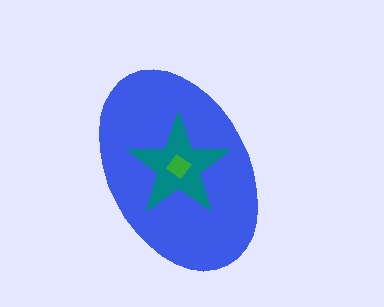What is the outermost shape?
The blue ellipse.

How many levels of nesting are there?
3.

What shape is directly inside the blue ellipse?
The teal star.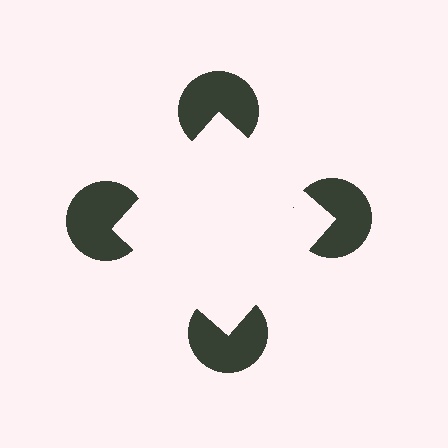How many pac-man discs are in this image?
There are 4 — one at each vertex of the illusory square.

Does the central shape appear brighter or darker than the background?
It typically appears slightly brighter than the background, even though no actual brightness change is drawn.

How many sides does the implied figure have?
4 sides.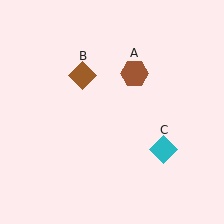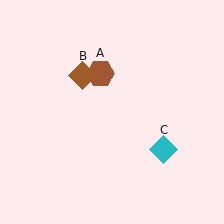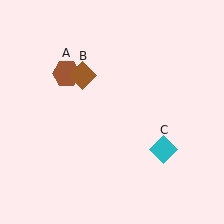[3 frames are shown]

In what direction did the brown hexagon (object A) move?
The brown hexagon (object A) moved left.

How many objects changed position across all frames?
1 object changed position: brown hexagon (object A).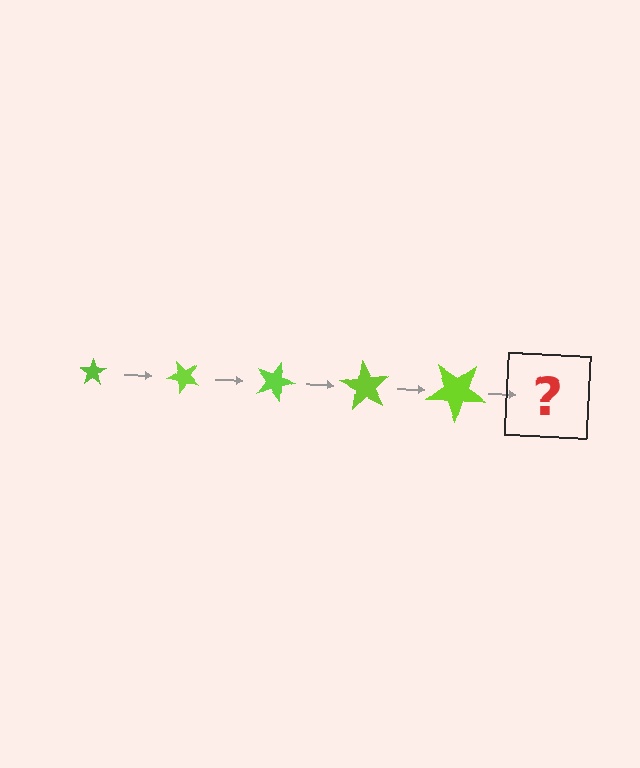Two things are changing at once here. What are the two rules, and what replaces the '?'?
The two rules are that the star grows larger each step and it rotates 45 degrees each step. The '?' should be a star, larger than the previous one and rotated 225 degrees from the start.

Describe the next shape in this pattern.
It should be a star, larger than the previous one and rotated 225 degrees from the start.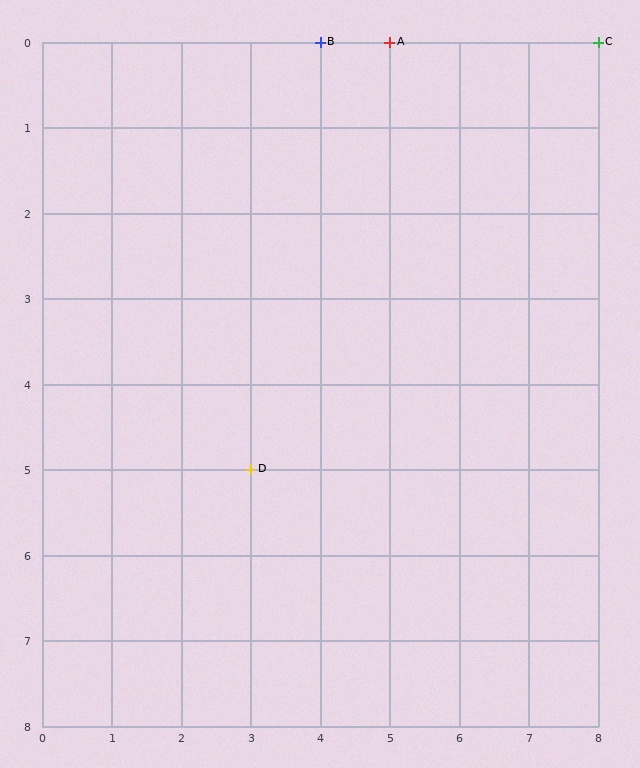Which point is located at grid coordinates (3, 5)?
Point D is at (3, 5).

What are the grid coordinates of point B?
Point B is at grid coordinates (4, 0).